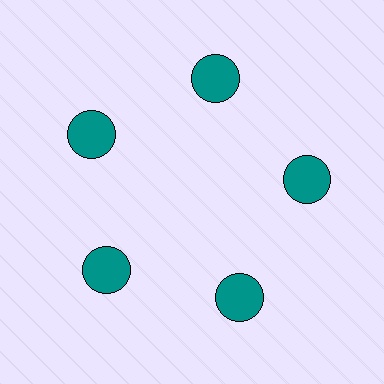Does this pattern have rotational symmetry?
Yes, this pattern has 5-fold rotational symmetry. It looks the same after rotating 72 degrees around the center.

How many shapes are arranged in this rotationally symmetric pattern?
There are 5 shapes, arranged in 5 groups of 1.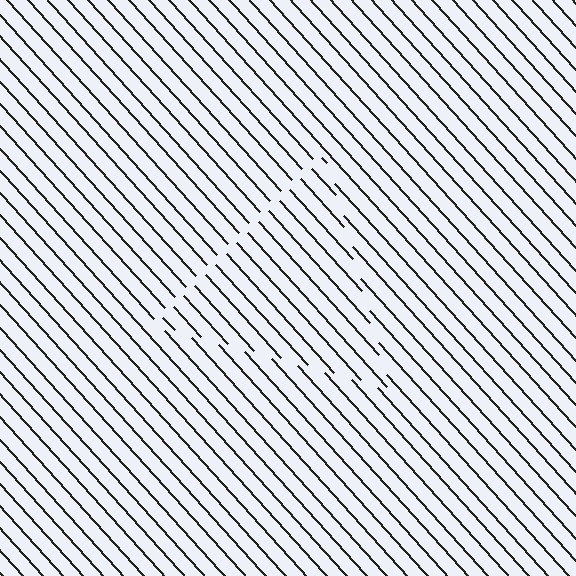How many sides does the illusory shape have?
3 sides — the line-ends trace a triangle.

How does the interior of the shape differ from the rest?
The interior of the shape contains the same grating, shifted by half a period — the contour is defined by the phase discontinuity where line-ends from the inner and outer gratings abut.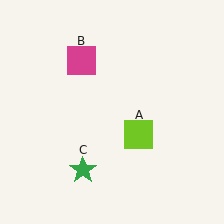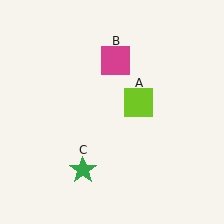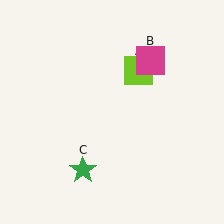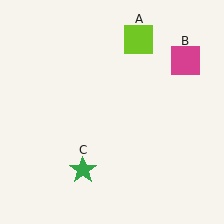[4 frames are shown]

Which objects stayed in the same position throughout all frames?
Green star (object C) remained stationary.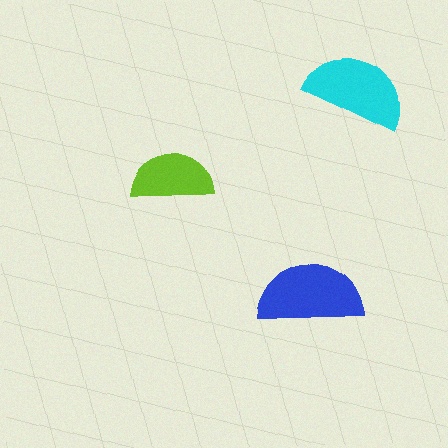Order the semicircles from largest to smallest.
the blue one, the cyan one, the lime one.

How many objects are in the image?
There are 3 objects in the image.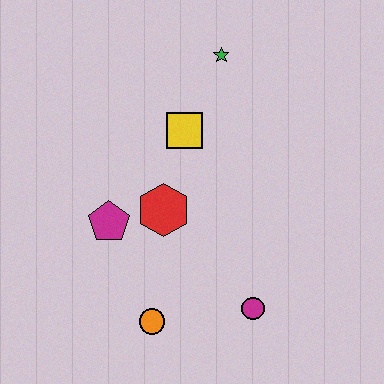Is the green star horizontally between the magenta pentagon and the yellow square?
No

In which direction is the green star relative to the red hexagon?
The green star is above the red hexagon.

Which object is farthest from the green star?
The orange circle is farthest from the green star.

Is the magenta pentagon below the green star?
Yes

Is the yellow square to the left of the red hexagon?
No